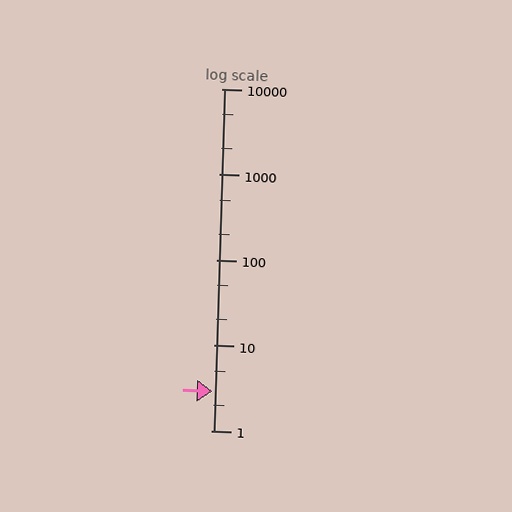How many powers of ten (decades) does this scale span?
The scale spans 4 decades, from 1 to 10000.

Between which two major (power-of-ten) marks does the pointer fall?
The pointer is between 1 and 10.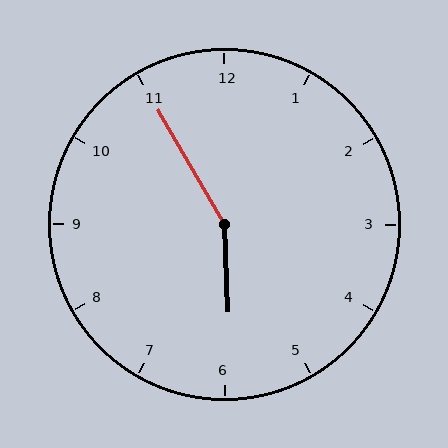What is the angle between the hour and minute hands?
Approximately 152 degrees.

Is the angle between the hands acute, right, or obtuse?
It is obtuse.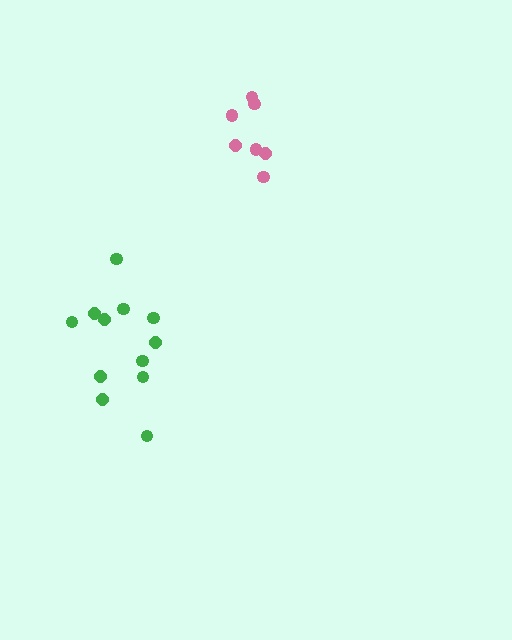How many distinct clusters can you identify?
There are 2 distinct clusters.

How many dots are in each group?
Group 1: 12 dots, Group 2: 7 dots (19 total).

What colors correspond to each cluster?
The clusters are colored: green, pink.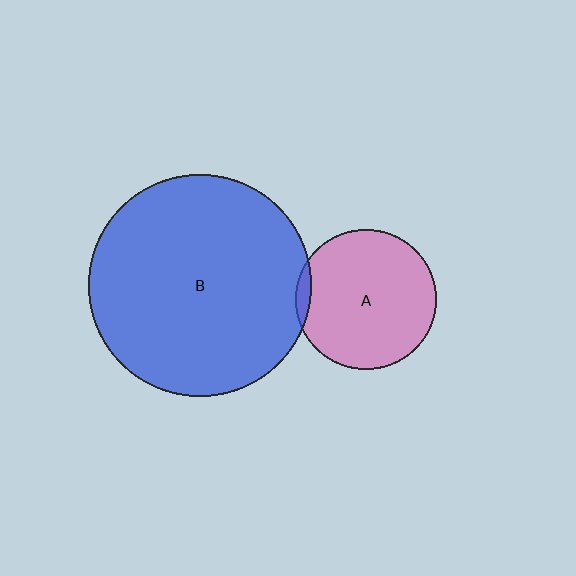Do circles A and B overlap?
Yes.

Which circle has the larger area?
Circle B (blue).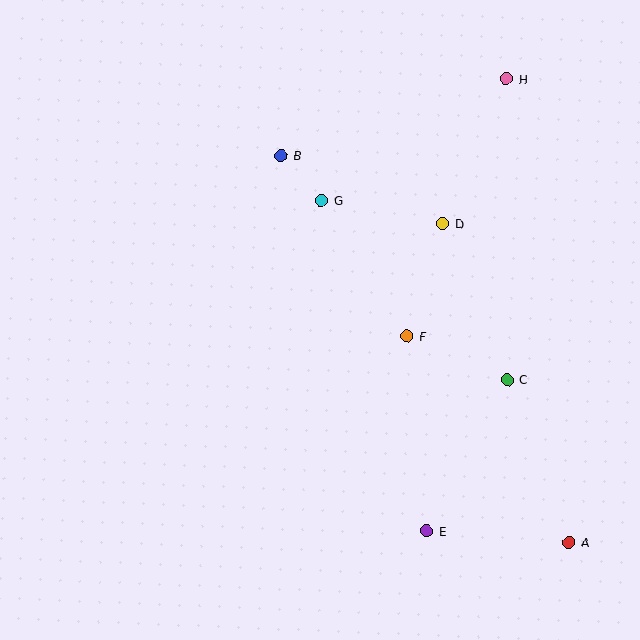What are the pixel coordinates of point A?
Point A is at (569, 542).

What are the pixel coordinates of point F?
Point F is at (407, 336).